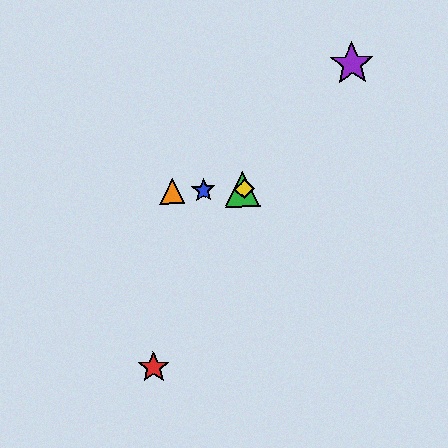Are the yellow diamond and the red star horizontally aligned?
No, the yellow diamond is at y≈189 and the red star is at y≈367.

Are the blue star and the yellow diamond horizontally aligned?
Yes, both are at y≈190.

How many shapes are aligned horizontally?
4 shapes (the blue star, the green triangle, the yellow diamond, the orange triangle) are aligned horizontally.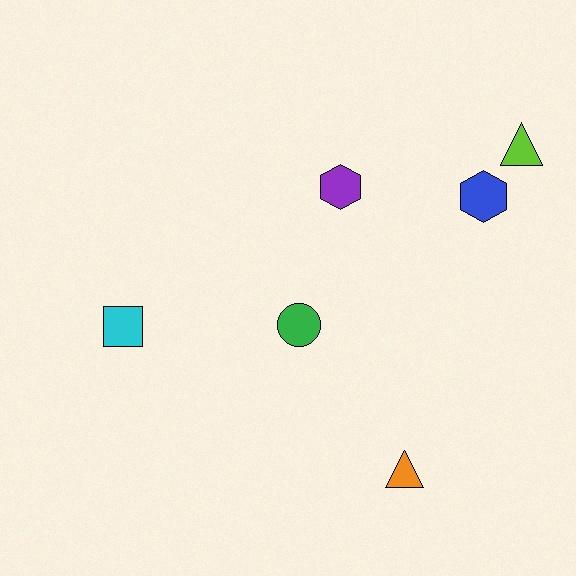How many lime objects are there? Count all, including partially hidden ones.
There is 1 lime object.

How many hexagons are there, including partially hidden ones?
There are 2 hexagons.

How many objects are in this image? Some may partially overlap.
There are 6 objects.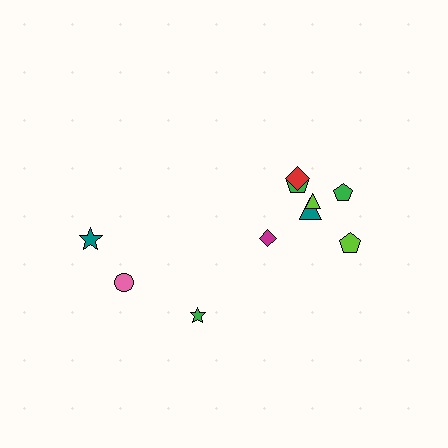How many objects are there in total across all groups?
There are 10 objects.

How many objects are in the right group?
There are 7 objects.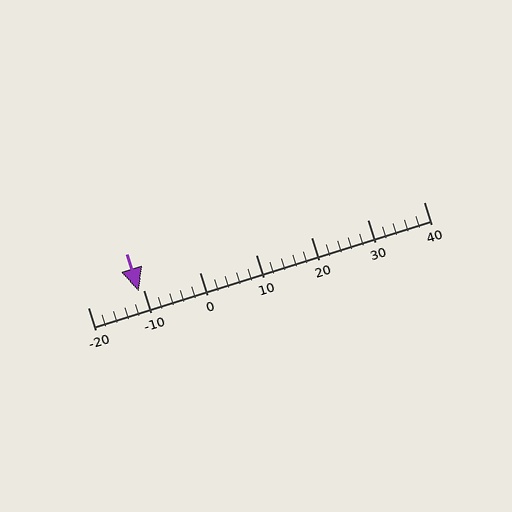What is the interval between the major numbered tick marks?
The major tick marks are spaced 10 units apart.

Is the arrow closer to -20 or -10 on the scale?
The arrow is closer to -10.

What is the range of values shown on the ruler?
The ruler shows values from -20 to 40.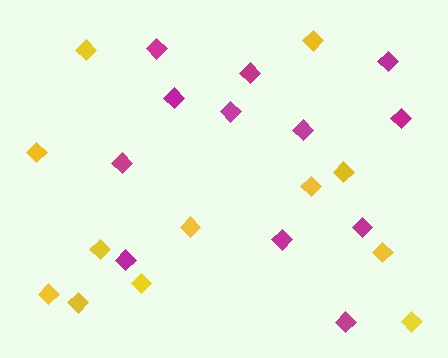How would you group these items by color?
There are 2 groups: one group of yellow diamonds (12) and one group of magenta diamonds (12).